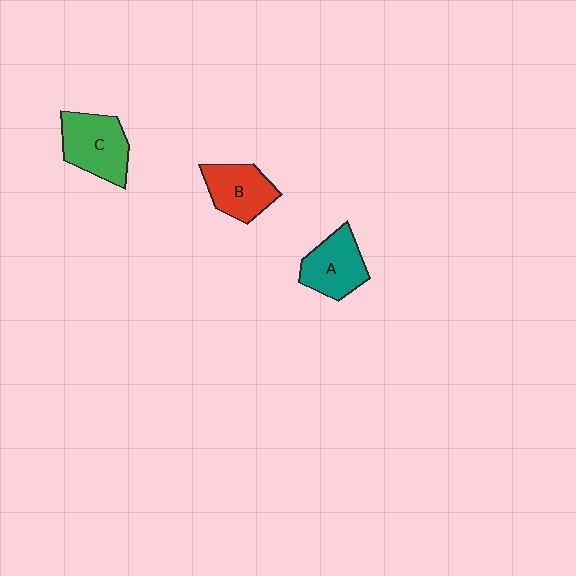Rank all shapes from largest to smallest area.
From largest to smallest: C (green), A (teal), B (red).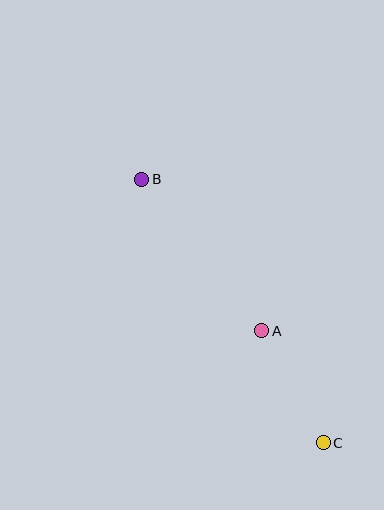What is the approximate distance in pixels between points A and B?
The distance between A and B is approximately 193 pixels.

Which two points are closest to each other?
Points A and C are closest to each other.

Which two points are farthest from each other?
Points B and C are farthest from each other.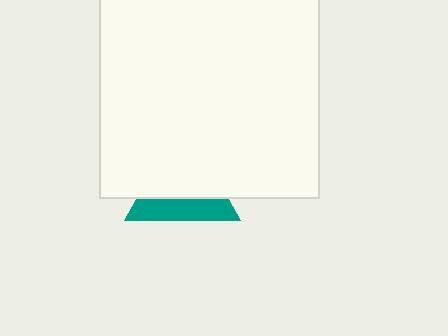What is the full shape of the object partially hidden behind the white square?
The partially hidden object is a teal triangle.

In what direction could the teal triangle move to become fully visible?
The teal triangle could move down. That would shift it out from behind the white square entirely.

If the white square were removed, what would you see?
You would see the complete teal triangle.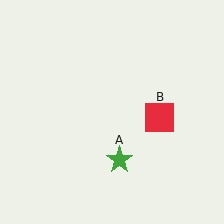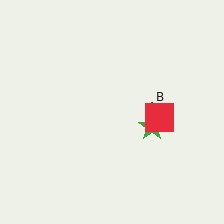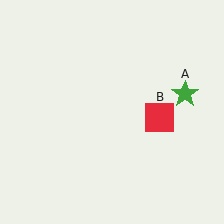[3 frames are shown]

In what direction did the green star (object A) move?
The green star (object A) moved up and to the right.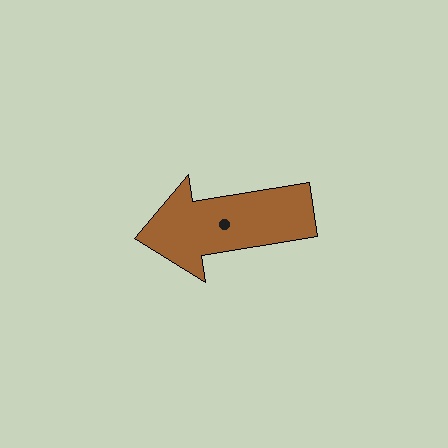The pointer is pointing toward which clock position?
Roughly 9 o'clock.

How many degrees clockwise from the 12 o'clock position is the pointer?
Approximately 261 degrees.